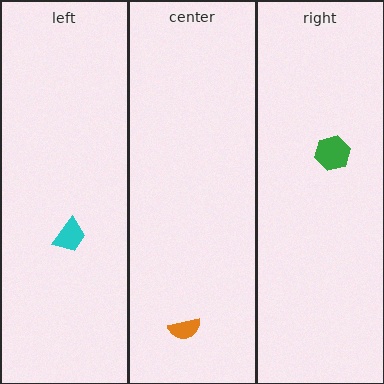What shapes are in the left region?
The cyan trapezoid.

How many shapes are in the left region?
1.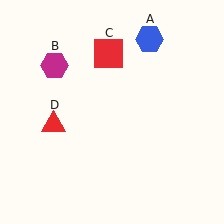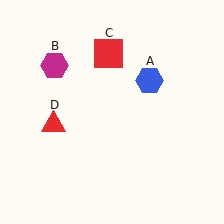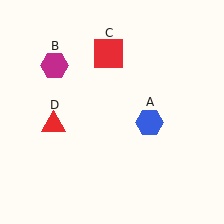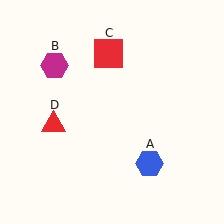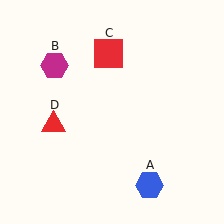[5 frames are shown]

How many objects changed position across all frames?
1 object changed position: blue hexagon (object A).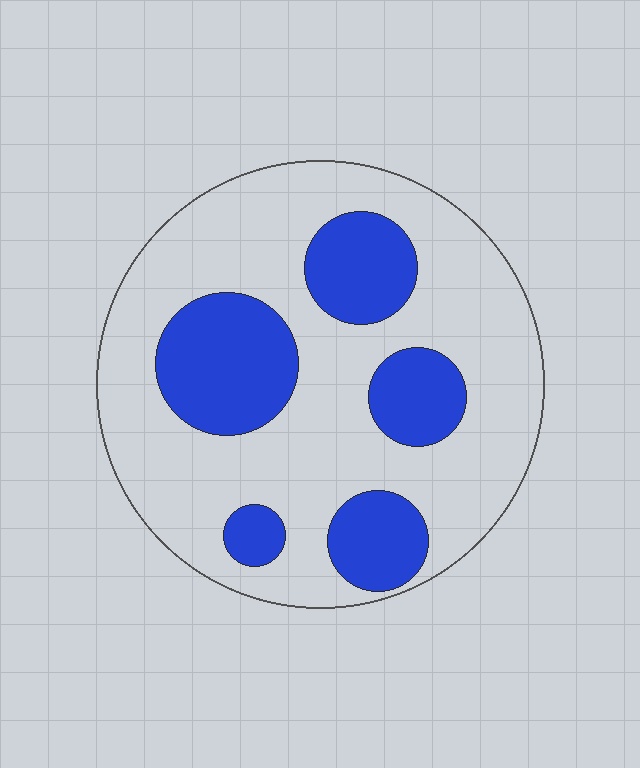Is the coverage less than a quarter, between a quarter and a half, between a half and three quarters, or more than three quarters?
Between a quarter and a half.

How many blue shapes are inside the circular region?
5.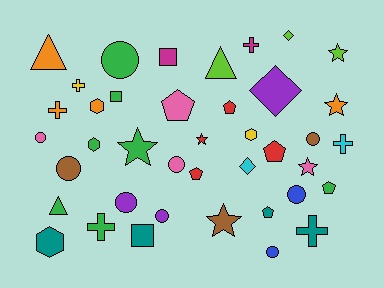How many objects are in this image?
There are 40 objects.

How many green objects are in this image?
There are 7 green objects.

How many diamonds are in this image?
There are 3 diamonds.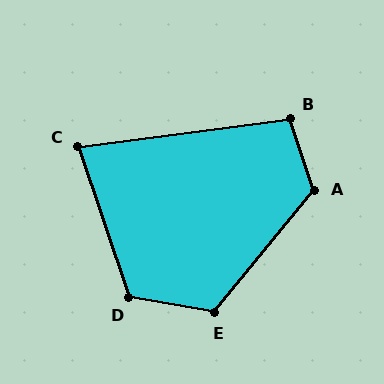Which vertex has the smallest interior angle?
C, at approximately 79 degrees.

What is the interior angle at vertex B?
Approximately 101 degrees (obtuse).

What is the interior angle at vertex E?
Approximately 119 degrees (obtuse).